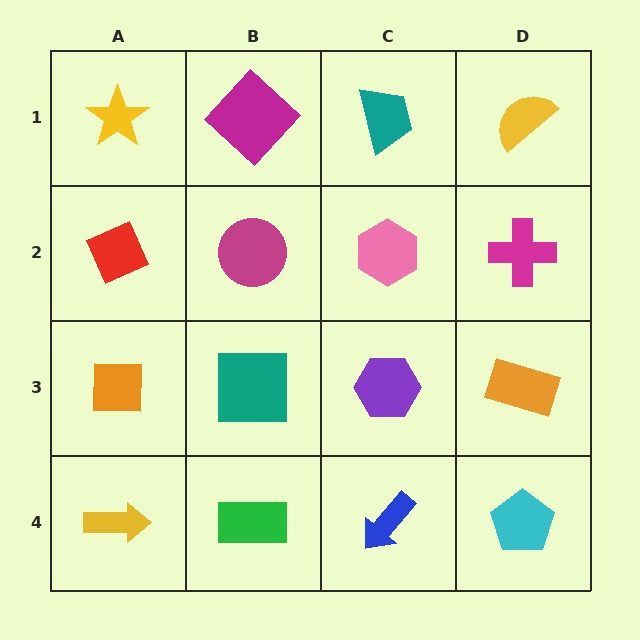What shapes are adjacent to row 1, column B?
A magenta circle (row 2, column B), a yellow star (row 1, column A), a teal trapezoid (row 1, column C).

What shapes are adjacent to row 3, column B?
A magenta circle (row 2, column B), a green rectangle (row 4, column B), an orange square (row 3, column A), a purple hexagon (row 3, column C).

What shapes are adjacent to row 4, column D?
An orange rectangle (row 3, column D), a blue arrow (row 4, column C).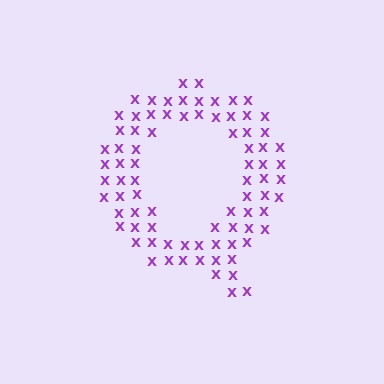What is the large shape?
The large shape is the letter Q.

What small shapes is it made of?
It is made of small letter X's.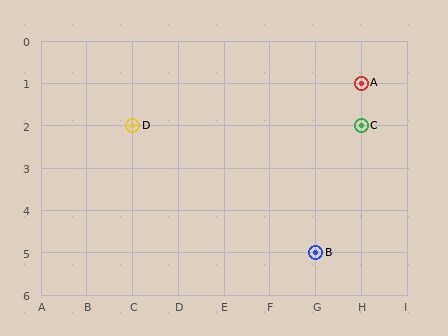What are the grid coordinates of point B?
Point B is at grid coordinates (G, 5).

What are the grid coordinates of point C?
Point C is at grid coordinates (H, 2).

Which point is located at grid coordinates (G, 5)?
Point B is at (G, 5).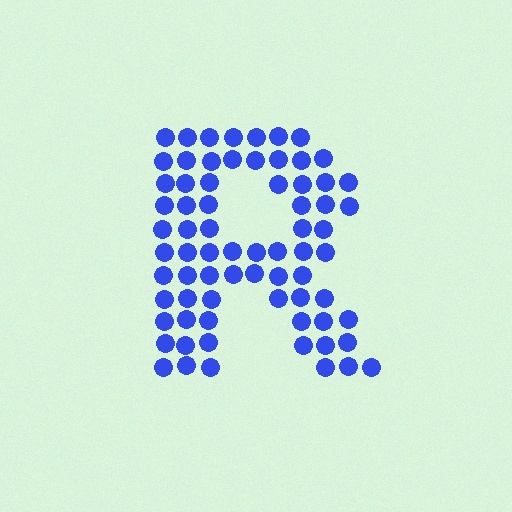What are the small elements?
The small elements are circles.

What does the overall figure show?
The overall figure shows the letter R.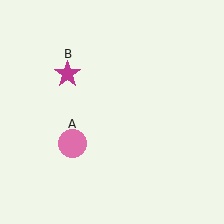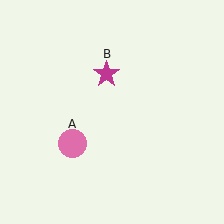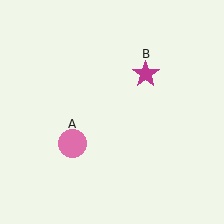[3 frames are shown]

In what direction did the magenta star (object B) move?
The magenta star (object B) moved right.